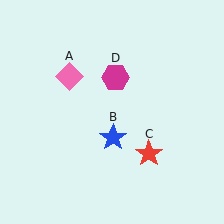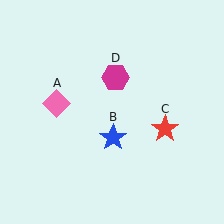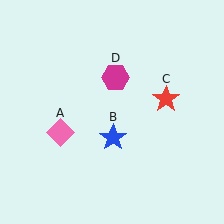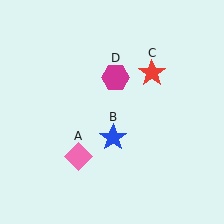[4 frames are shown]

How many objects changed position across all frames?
2 objects changed position: pink diamond (object A), red star (object C).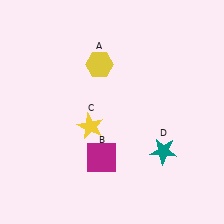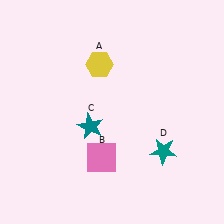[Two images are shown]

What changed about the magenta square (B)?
In Image 1, B is magenta. In Image 2, it changed to pink.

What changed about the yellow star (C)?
In Image 1, C is yellow. In Image 2, it changed to teal.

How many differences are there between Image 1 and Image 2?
There are 2 differences between the two images.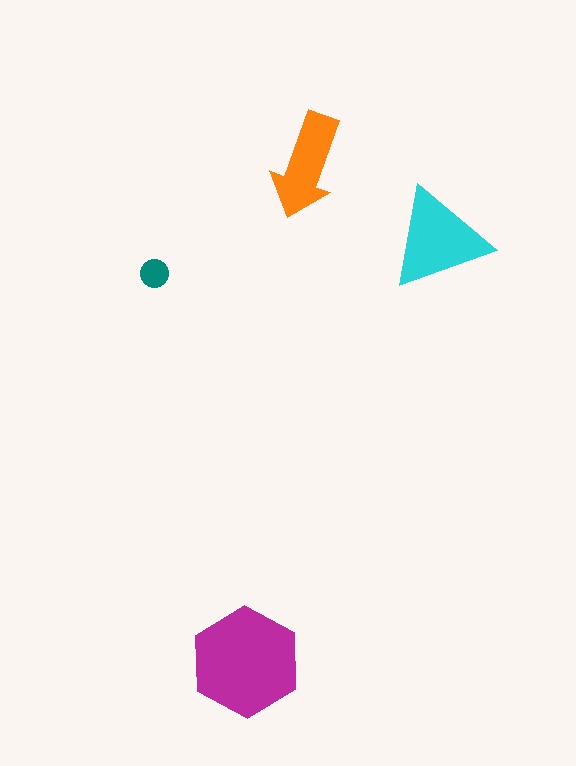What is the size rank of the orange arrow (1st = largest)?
3rd.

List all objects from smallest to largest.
The teal circle, the orange arrow, the cyan triangle, the magenta hexagon.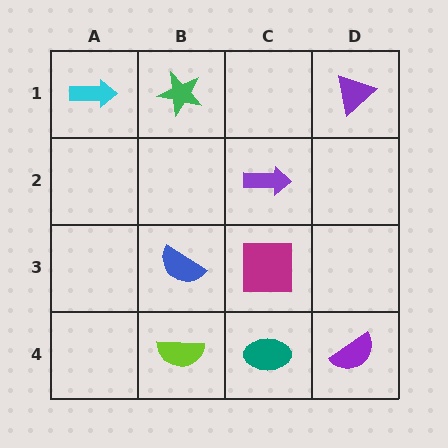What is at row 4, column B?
A lime semicircle.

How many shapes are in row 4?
3 shapes.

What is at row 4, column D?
A purple semicircle.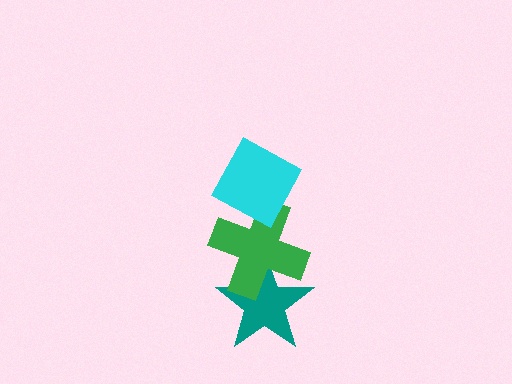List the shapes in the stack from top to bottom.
From top to bottom: the cyan diamond, the green cross, the teal star.